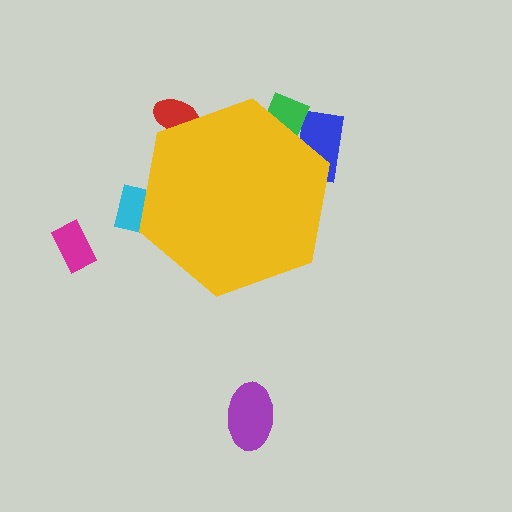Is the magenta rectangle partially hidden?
No, the magenta rectangle is fully visible.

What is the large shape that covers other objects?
A yellow hexagon.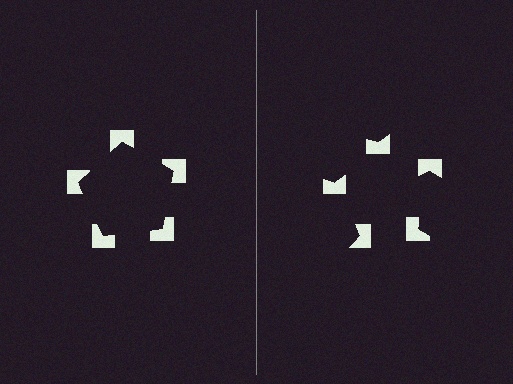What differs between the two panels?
The notched squares are positioned identically on both sides; only the wedge orientations differ. On the left they align to a pentagon; on the right they are misaligned.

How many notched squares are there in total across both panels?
10 — 5 on each side.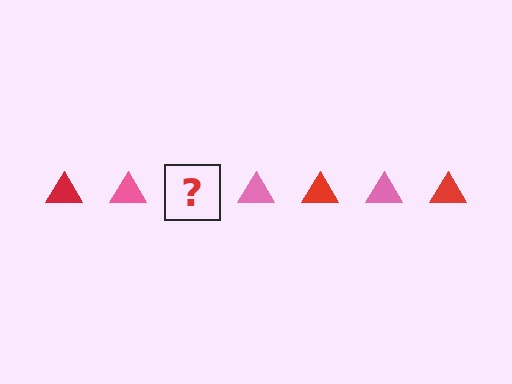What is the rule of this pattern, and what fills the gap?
The rule is that the pattern cycles through red, pink triangles. The gap should be filled with a red triangle.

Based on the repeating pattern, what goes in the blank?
The blank should be a red triangle.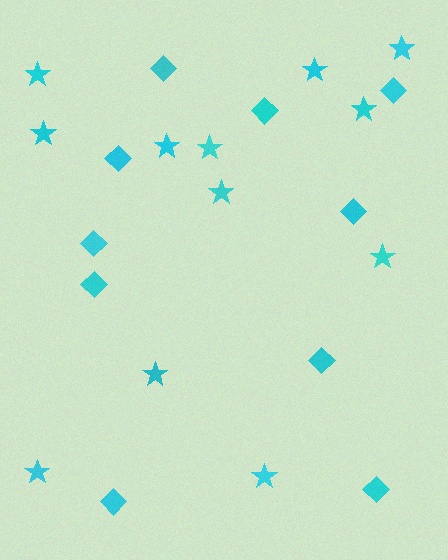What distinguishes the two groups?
There are 2 groups: one group of stars (12) and one group of diamonds (10).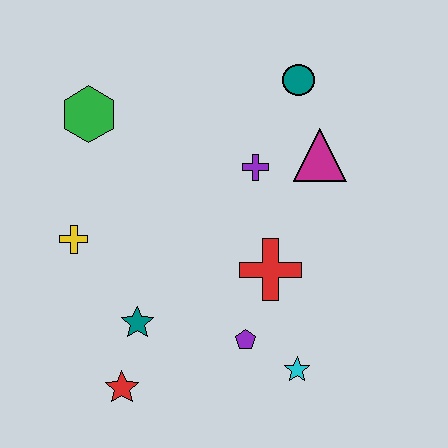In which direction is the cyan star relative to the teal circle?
The cyan star is below the teal circle.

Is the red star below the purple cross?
Yes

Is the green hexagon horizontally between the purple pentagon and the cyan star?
No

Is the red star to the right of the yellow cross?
Yes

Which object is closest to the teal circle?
The magenta triangle is closest to the teal circle.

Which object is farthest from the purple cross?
The red star is farthest from the purple cross.